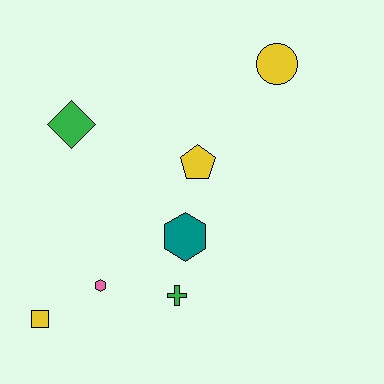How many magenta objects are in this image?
There are no magenta objects.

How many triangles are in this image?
There are no triangles.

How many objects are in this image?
There are 7 objects.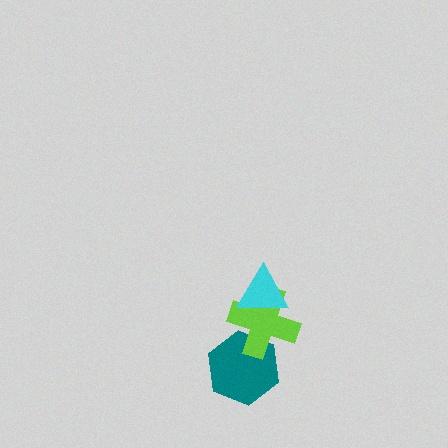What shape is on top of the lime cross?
The cyan triangle is on top of the lime cross.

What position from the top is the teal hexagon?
The teal hexagon is 3rd from the top.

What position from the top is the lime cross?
The lime cross is 2nd from the top.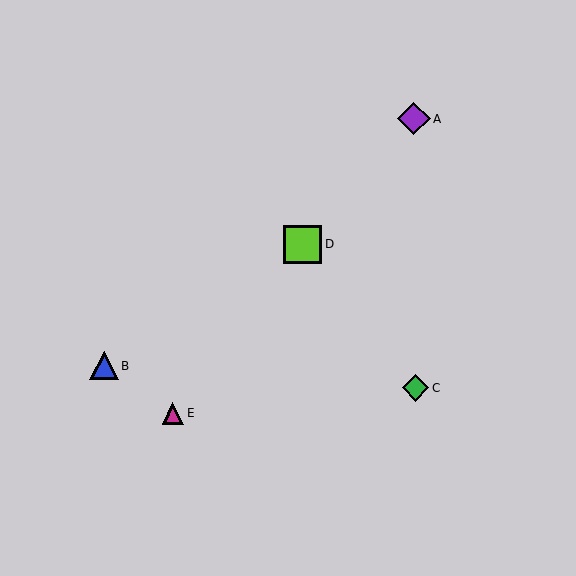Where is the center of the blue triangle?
The center of the blue triangle is at (104, 366).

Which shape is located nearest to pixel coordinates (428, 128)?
The purple diamond (labeled A) at (414, 119) is nearest to that location.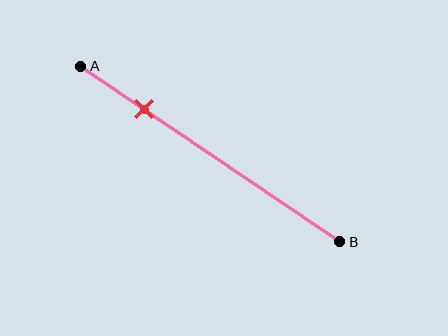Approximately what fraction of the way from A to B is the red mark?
The red mark is approximately 25% of the way from A to B.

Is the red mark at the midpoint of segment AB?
No, the mark is at about 25% from A, not at the 50% midpoint.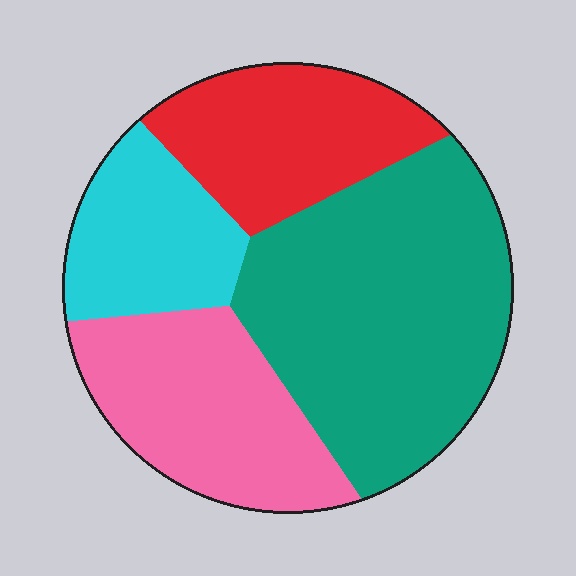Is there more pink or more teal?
Teal.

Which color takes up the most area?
Teal, at roughly 40%.